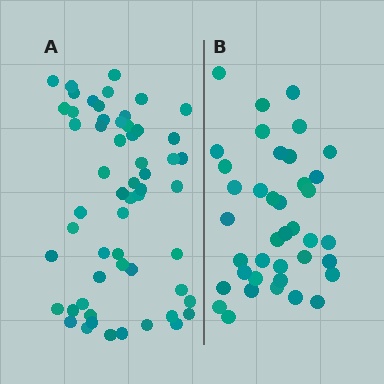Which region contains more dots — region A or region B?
Region A (the left region) has more dots.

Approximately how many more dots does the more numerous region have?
Region A has approximately 20 more dots than region B.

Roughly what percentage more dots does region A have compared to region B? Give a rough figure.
About 45% more.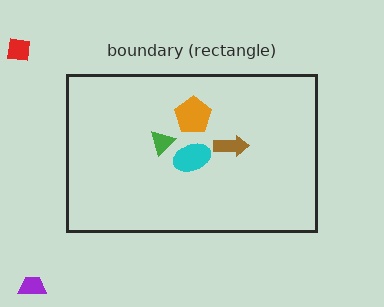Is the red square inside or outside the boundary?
Outside.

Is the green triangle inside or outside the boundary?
Inside.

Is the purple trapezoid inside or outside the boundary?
Outside.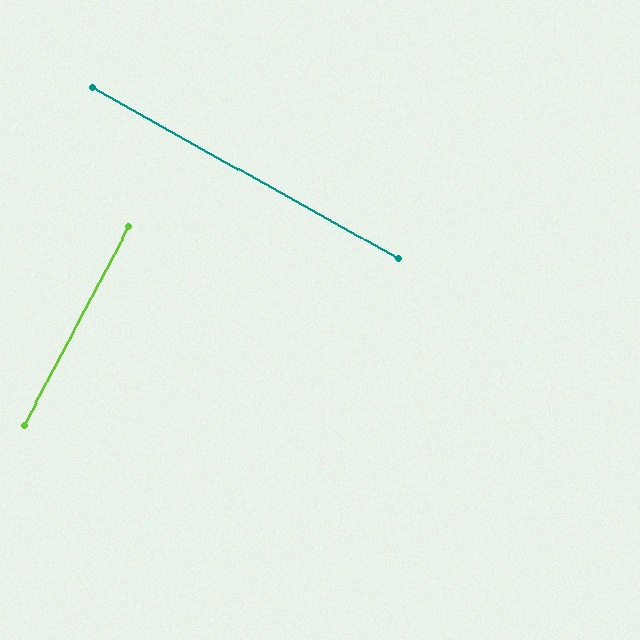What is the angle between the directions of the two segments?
Approximately 89 degrees.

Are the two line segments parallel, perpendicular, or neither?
Perpendicular — they meet at approximately 89°.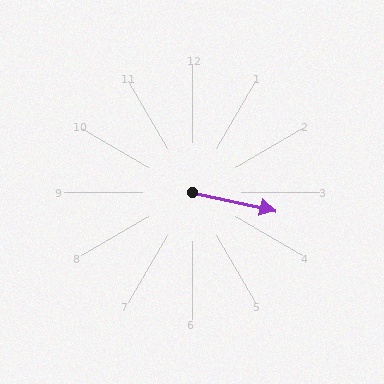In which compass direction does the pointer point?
East.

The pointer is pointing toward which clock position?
Roughly 3 o'clock.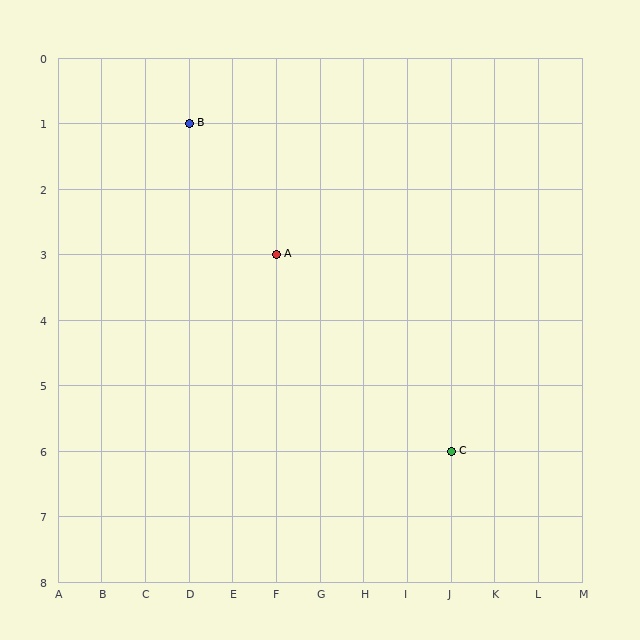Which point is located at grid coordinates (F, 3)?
Point A is at (F, 3).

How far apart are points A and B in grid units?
Points A and B are 2 columns and 2 rows apart (about 2.8 grid units diagonally).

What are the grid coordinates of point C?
Point C is at grid coordinates (J, 6).